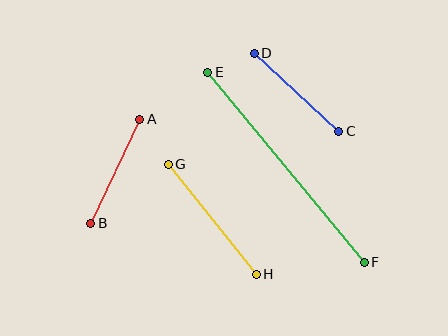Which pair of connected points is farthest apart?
Points E and F are farthest apart.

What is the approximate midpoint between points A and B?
The midpoint is at approximately (115, 171) pixels.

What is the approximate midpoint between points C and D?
The midpoint is at approximately (297, 92) pixels.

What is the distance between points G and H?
The distance is approximately 141 pixels.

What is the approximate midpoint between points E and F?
The midpoint is at approximately (286, 167) pixels.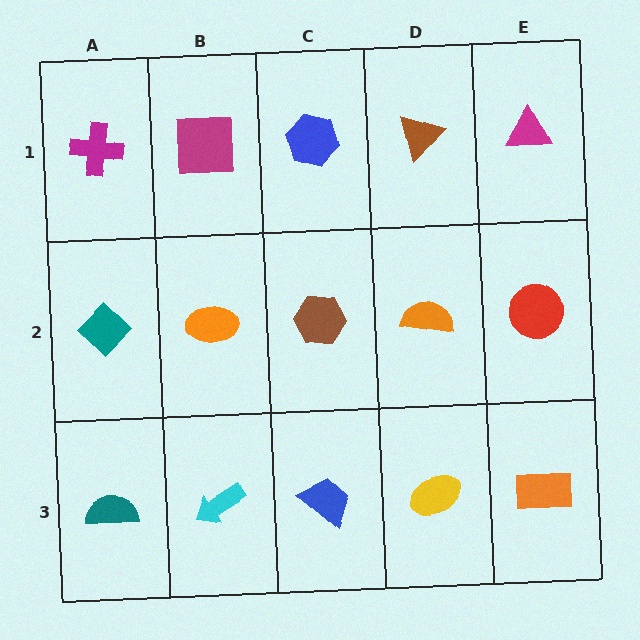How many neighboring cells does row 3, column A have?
2.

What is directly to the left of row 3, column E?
A yellow ellipse.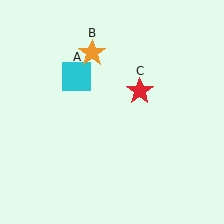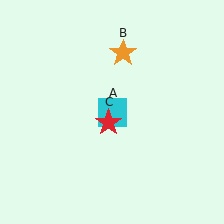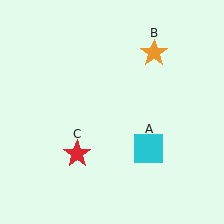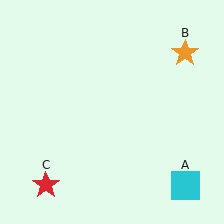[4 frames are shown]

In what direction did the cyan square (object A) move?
The cyan square (object A) moved down and to the right.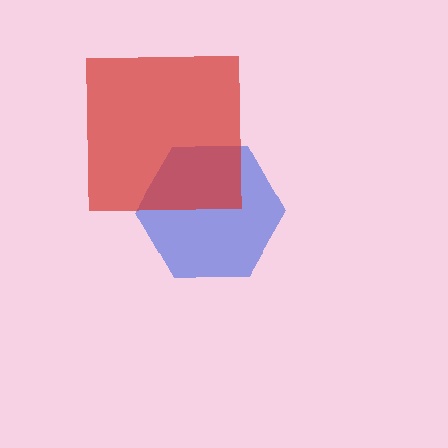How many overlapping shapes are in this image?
There are 2 overlapping shapes in the image.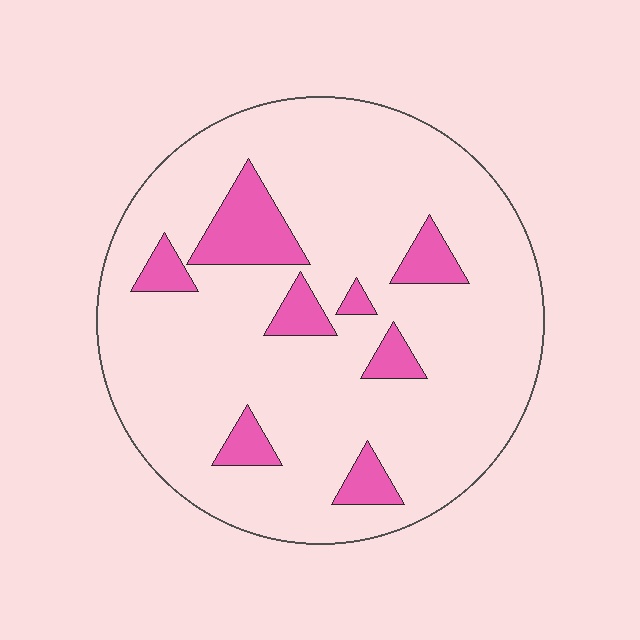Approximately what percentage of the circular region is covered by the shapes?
Approximately 15%.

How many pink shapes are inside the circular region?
8.